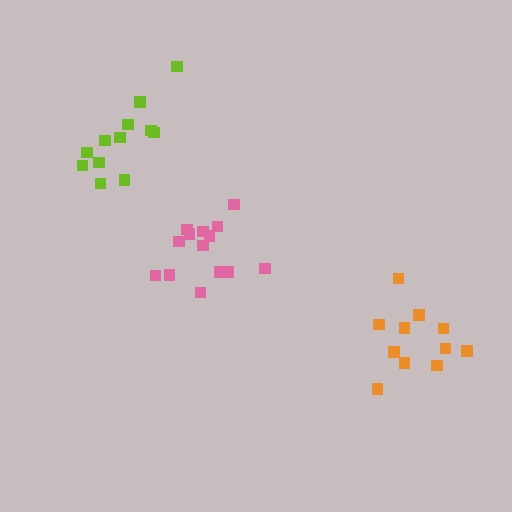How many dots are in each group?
Group 1: 14 dots, Group 2: 12 dots, Group 3: 11 dots (37 total).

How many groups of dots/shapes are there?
There are 3 groups.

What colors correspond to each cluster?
The clusters are colored: pink, lime, orange.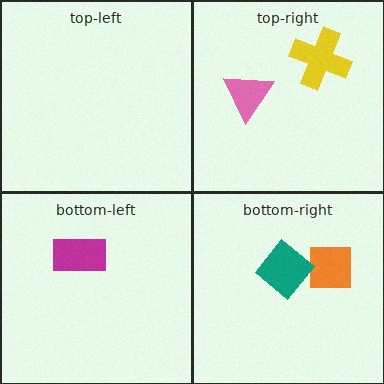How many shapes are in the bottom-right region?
2.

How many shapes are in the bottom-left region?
1.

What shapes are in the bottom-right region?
The orange square, the teal diamond.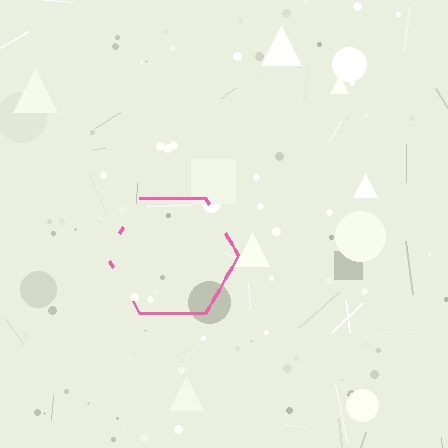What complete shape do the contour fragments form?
The contour fragments form a hexagon.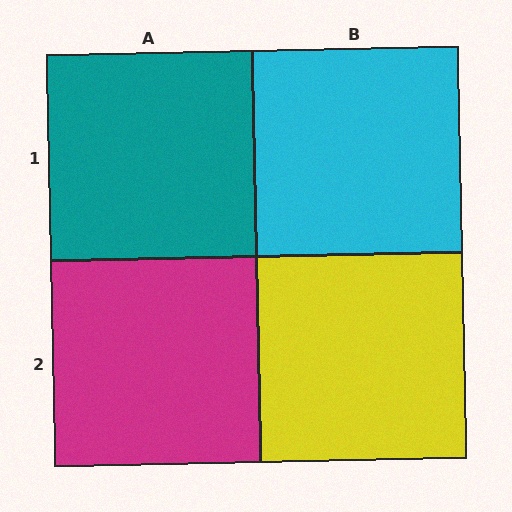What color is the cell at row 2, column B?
Yellow.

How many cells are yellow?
1 cell is yellow.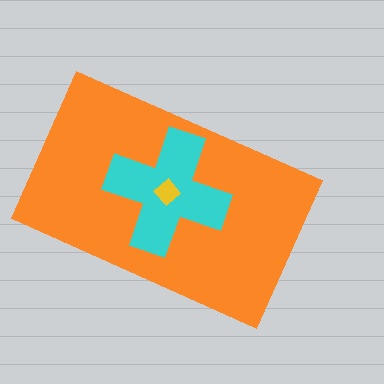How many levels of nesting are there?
3.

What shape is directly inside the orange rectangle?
The cyan cross.